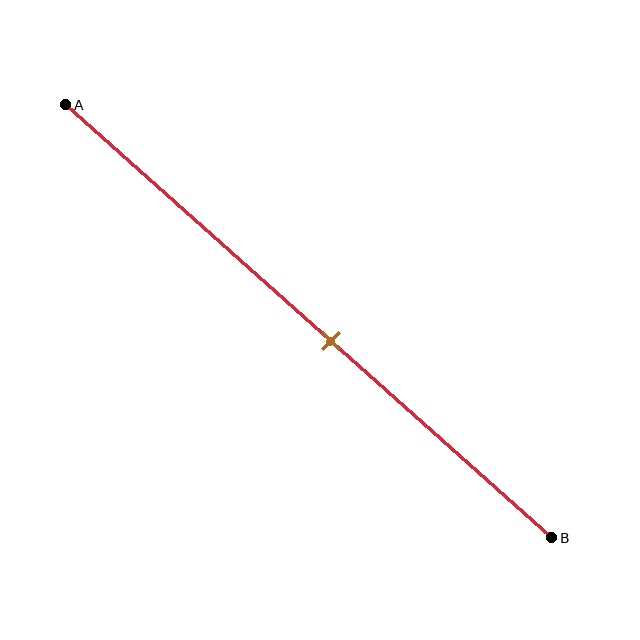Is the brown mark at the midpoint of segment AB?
No, the mark is at about 55% from A, not at the 50% midpoint.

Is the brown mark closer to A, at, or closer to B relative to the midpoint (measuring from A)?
The brown mark is closer to point B than the midpoint of segment AB.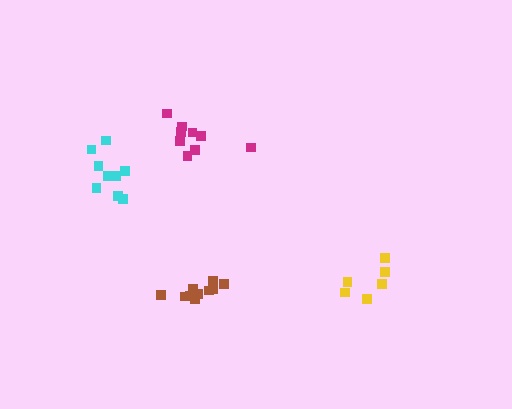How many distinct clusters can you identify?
There are 4 distinct clusters.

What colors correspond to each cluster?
The clusters are colored: cyan, yellow, magenta, brown.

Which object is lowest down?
The brown cluster is bottommost.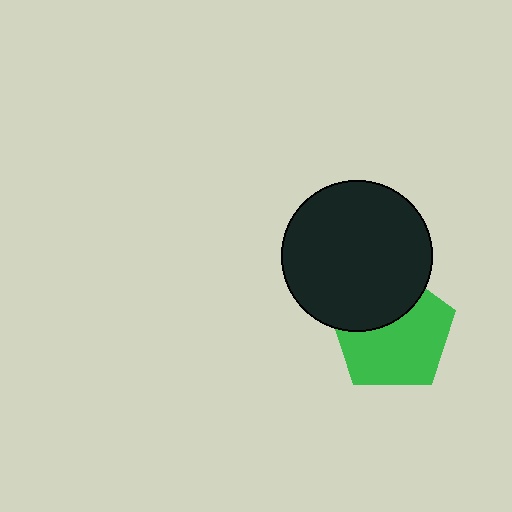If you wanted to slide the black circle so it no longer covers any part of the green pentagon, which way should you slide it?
Slide it up — that is the most direct way to separate the two shapes.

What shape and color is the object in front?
The object in front is a black circle.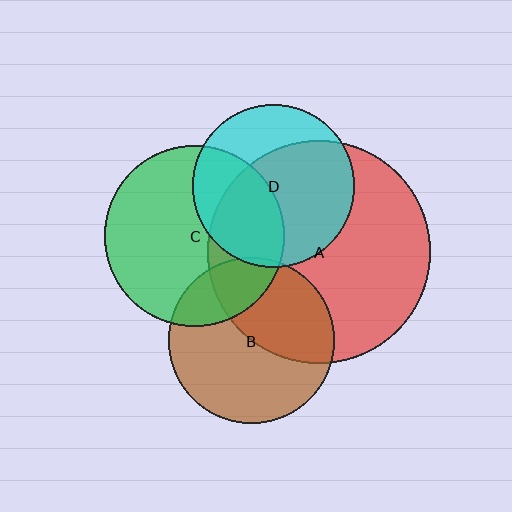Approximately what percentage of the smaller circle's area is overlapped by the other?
Approximately 20%.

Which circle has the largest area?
Circle A (red).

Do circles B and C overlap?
Yes.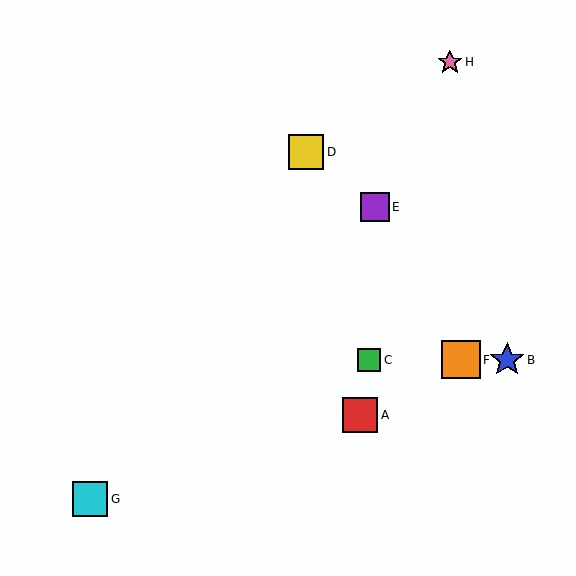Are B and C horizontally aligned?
Yes, both are at y≈360.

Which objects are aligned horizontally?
Objects B, C, F are aligned horizontally.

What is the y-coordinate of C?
Object C is at y≈360.